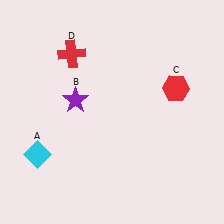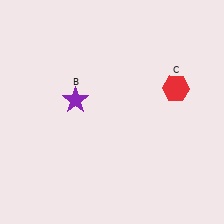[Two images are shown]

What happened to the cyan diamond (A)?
The cyan diamond (A) was removed in Image 2. It was in the bottom-left area of Image 1.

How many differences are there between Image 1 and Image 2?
There are 2 differences between the two images.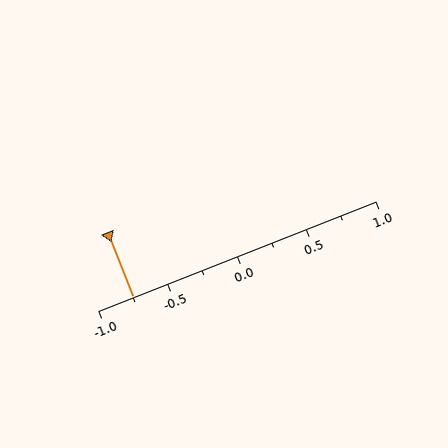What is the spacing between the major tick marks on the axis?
The major ticks are spaced 0.5 apart.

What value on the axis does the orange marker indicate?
The marker indicates approximately -0.75.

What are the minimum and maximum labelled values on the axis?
The axis runs from -1.0 to 1.0.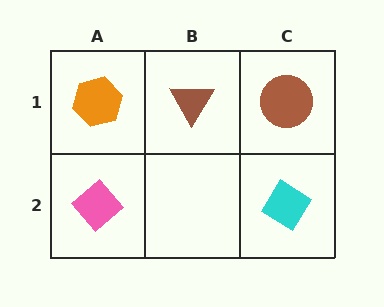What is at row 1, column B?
A brown triangle.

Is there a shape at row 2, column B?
No, that cell is empty.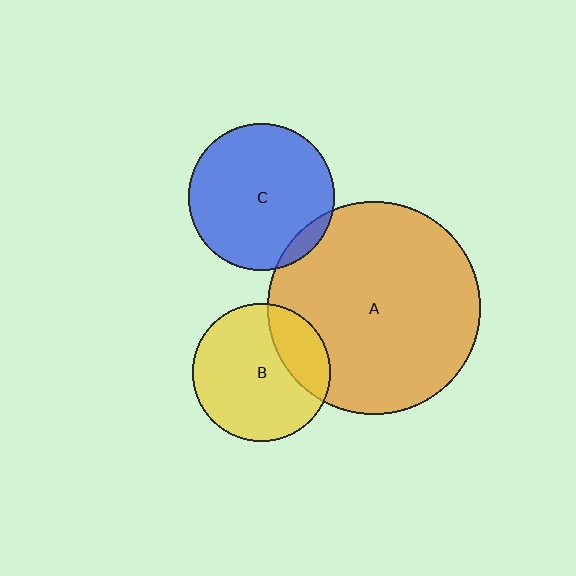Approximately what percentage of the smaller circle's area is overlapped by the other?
Approximately 25%.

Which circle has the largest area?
Circle A (orange).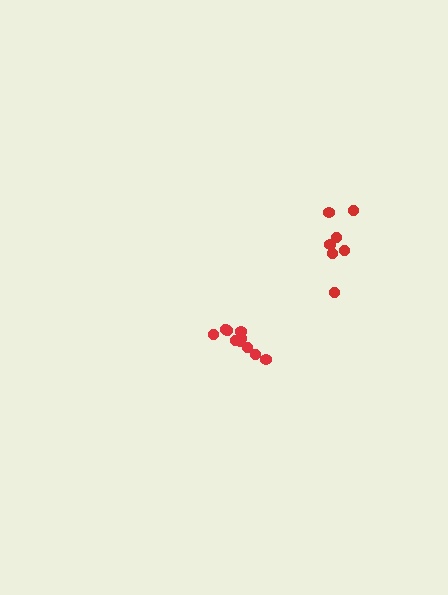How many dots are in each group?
Group 1: 10 dots, Group 2: 7 dots (17 total).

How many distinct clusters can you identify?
There are 2 distinct clusters.